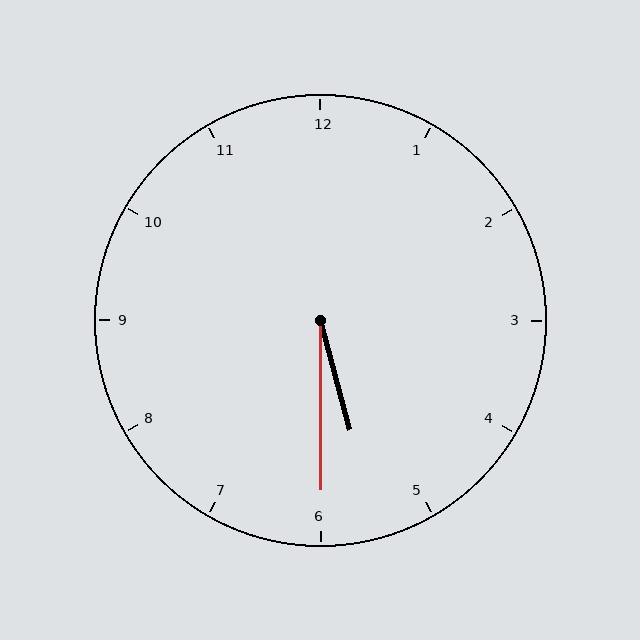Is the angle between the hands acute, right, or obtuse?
It is acute.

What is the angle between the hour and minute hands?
Approximately 15 degrees.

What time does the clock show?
5:30.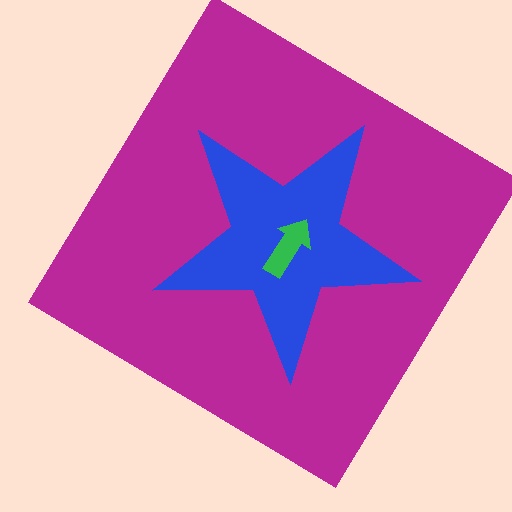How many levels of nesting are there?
3.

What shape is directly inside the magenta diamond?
The blue star.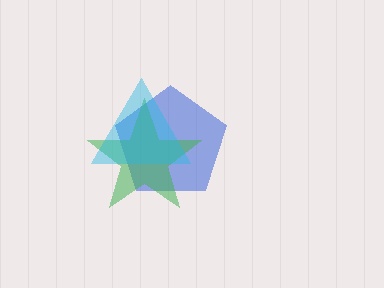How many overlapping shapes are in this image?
There are 3 overlapping shapes in the image.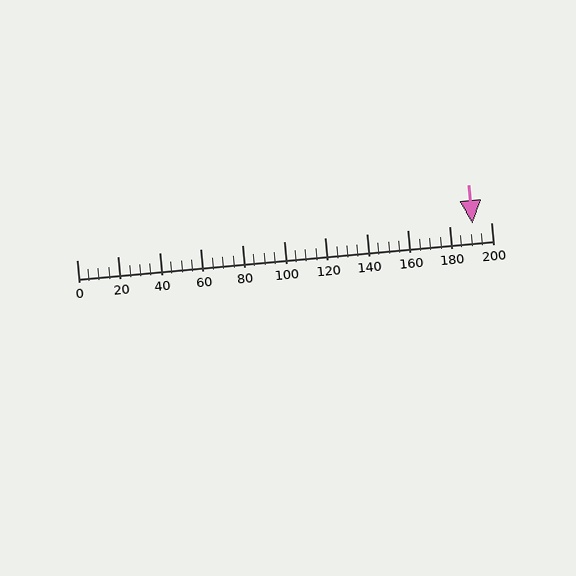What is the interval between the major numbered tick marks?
The major tick marks are spaced 20 units apart.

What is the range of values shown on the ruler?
The ruler shows values from 0 to 200.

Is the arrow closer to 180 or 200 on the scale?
The arrow is closer to 200.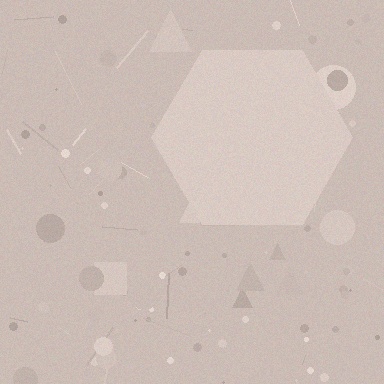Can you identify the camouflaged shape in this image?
The camouflaged shape is a hexagon.